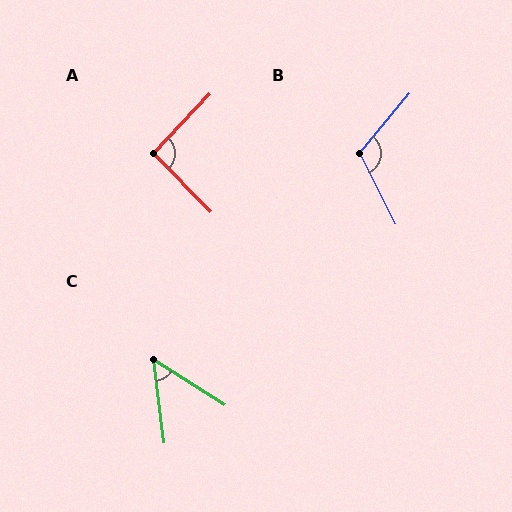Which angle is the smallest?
C, at approximately 51 degrees.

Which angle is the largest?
B, at approximately 113 degrees.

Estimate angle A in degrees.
Approximately 92 degrees.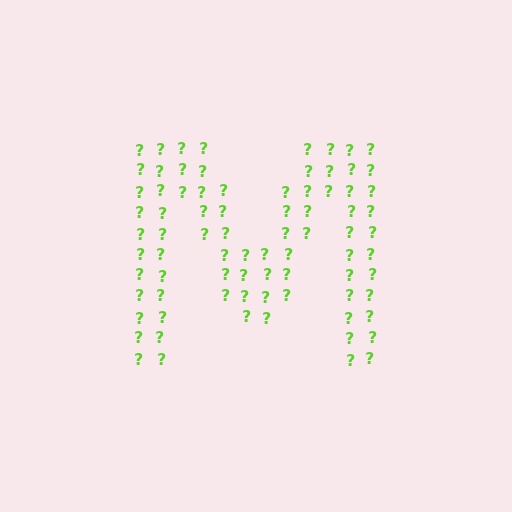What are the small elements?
The small elements are question marks.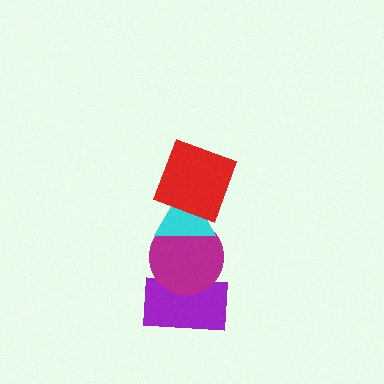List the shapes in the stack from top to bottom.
From top to bottom: the red square, the cyan triangle, the magenta circle, the purple rectangle.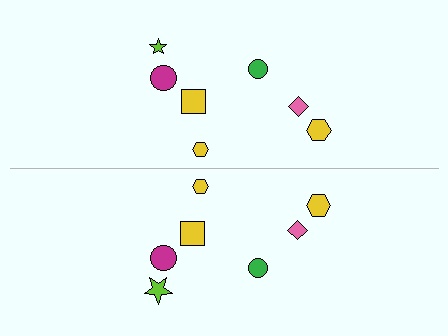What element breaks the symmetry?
The lime star on the bottom side has a different size than its mirror counterpart.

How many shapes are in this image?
There are 14 shapes in this image.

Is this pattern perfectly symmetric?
No, the pattern is not perfectly symmetric. The lime star on the bottom side has a different size than its mirror counterpart.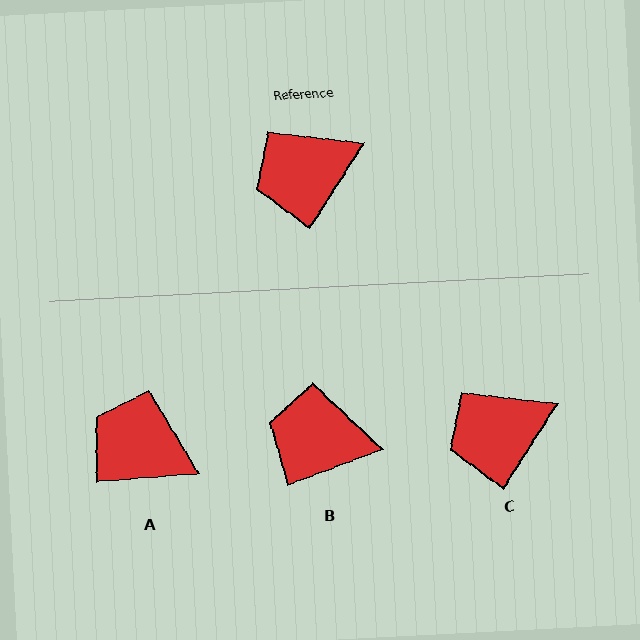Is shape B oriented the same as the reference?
No, it is off by about 37 degrees.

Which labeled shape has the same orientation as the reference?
C.